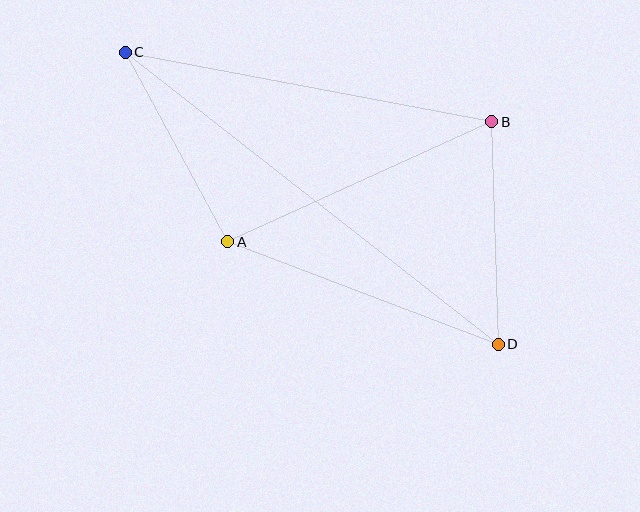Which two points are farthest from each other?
Points C and D are farthest from each other.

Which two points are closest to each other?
Points A and C are closest to each other.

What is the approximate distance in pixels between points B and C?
The distance between B and C is approximately 373 pixels.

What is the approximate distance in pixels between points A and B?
The distance between A and B is approximately 290 pixels.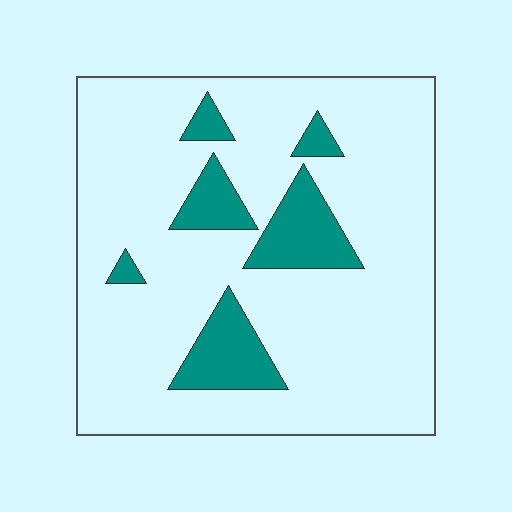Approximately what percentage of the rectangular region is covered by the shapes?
Approximately 15%.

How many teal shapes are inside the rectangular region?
6.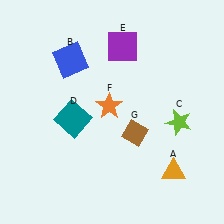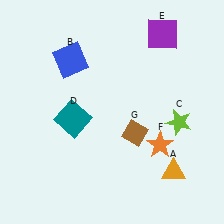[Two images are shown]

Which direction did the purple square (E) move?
The purple square (E) moved right.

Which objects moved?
The objects that moved are: the purple square (E), the orange star (F).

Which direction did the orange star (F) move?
The orange star (F) moved right.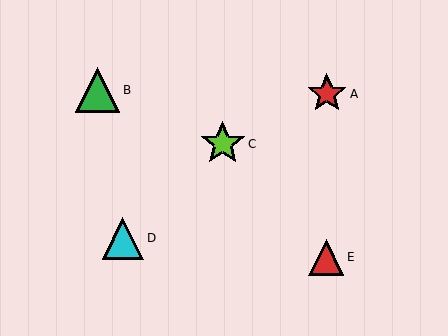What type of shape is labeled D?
Shape D is a cyan triangle.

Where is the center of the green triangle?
The center of the green triangle is at (98, 90).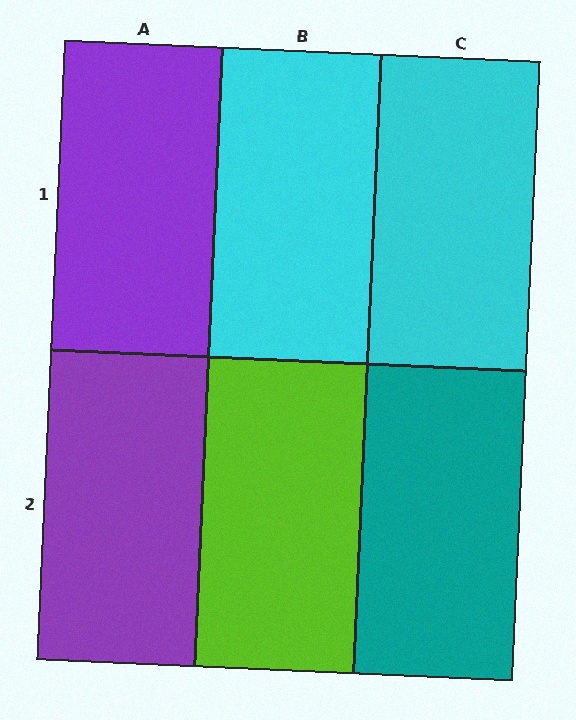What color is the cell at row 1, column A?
Purple.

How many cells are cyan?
2 cells are cyan.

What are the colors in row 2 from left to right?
Purple, lime, teal.